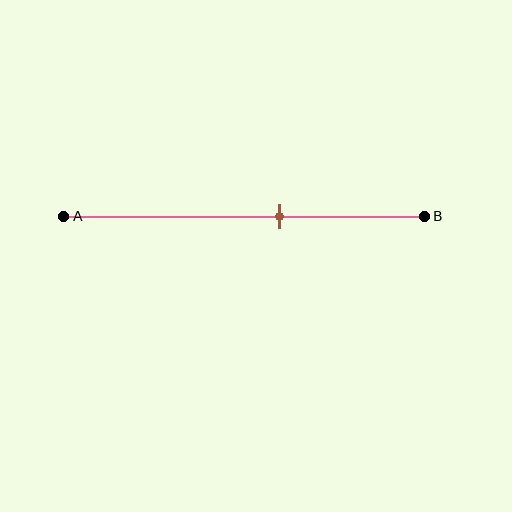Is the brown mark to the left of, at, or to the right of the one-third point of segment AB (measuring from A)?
The brown mark is to the right of the one-third point of segment AB.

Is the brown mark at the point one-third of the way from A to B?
No, the mark is at about 60% from A, not at the 33% one-third point.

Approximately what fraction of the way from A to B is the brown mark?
The brown mark is approximately 60% of the way from A to B.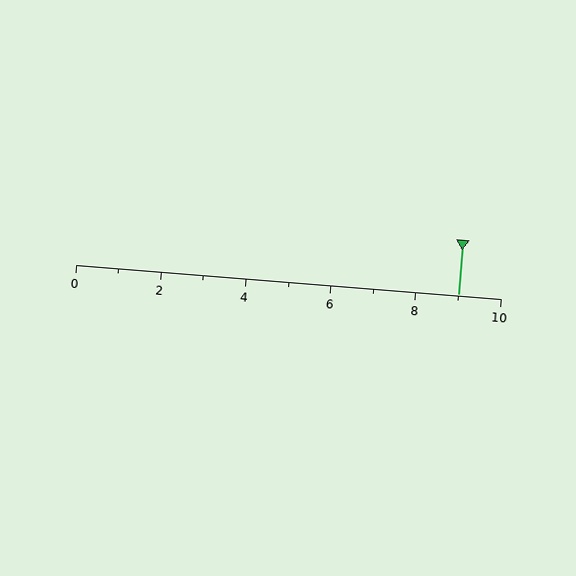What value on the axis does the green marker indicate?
The marker indicates approximately 9.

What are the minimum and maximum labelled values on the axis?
The axis runs from 0 to 10.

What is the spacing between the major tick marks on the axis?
The major ticks are spaced 2 apart.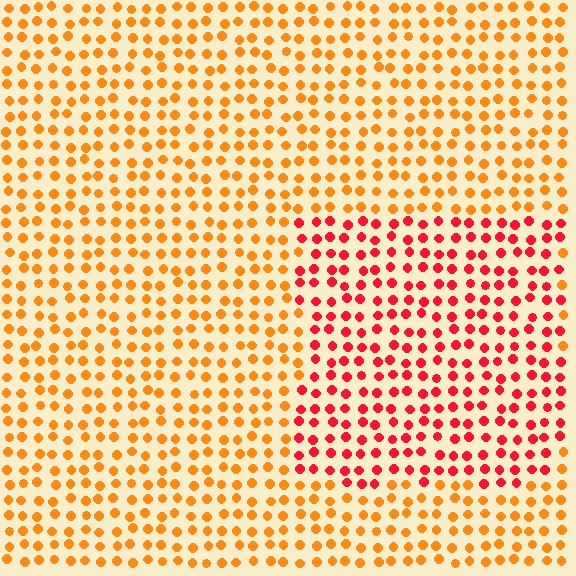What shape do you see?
I see a rectangle.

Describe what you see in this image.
The image is filled with small orange elements in a uniform arrangement. A rectangle-shaped region is visible where the elements are tinted to a slightly different hue, forming a subtle color boundary.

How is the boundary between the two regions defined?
The boundary is defined purely by a slight shift in hue (about 39 degrees). Spacing, size, and orientation are identical on both sides.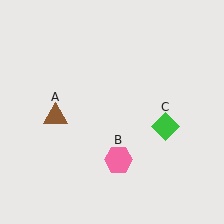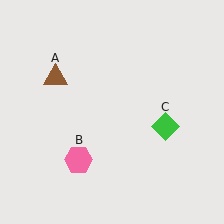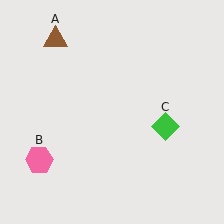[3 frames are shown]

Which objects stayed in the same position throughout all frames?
Green diamond (object C) remained stationary.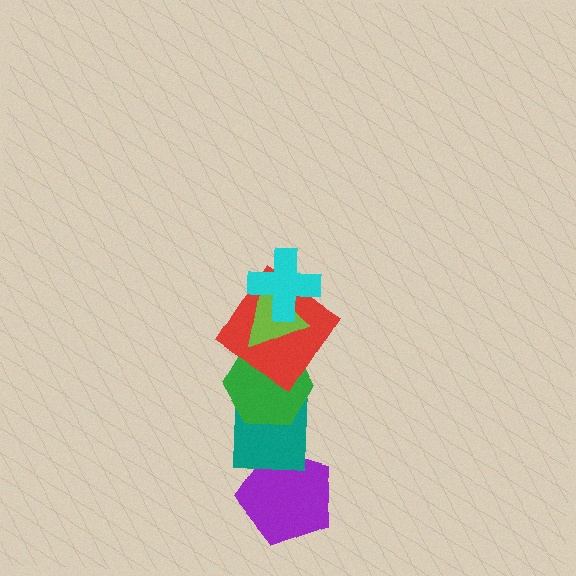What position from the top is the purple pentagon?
The purple pentagon is 6th from the top.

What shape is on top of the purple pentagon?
The teal square is on top of the purple pentagon.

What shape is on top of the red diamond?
The lime triangle is on top of the red diamond.